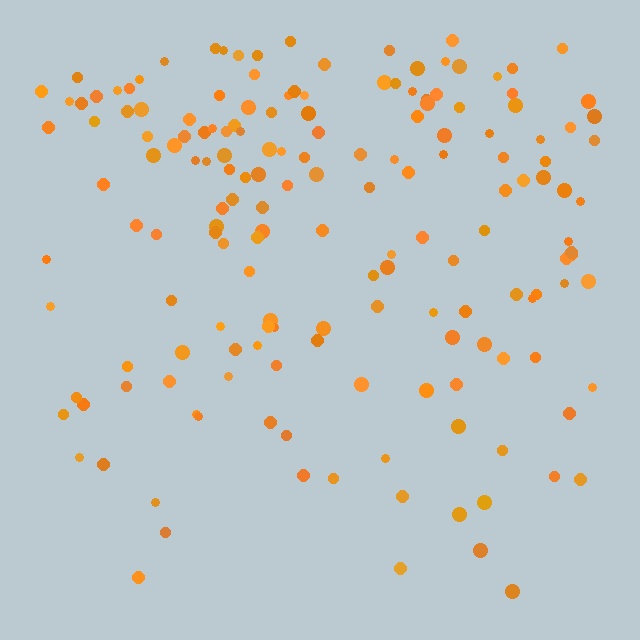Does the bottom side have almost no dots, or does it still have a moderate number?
Still a moderate number, just noticeably fewer than the top.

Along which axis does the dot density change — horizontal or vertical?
Vertical.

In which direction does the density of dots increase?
From bottom to top, with the top side densest.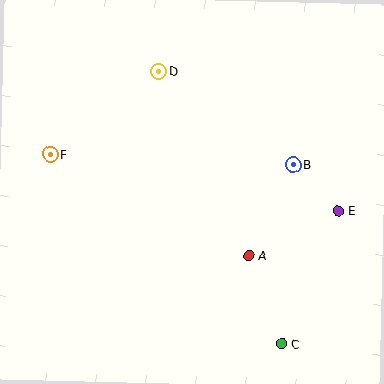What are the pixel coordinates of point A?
Point A is at (249, 255).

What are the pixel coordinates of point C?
Point C is at (281, 344).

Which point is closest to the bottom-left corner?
Point F is closest to the bottom-left corner.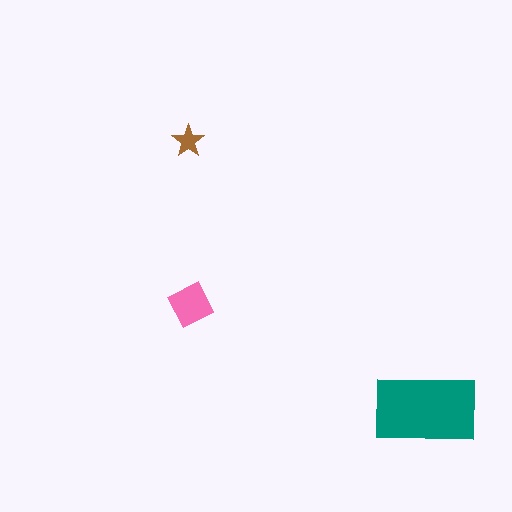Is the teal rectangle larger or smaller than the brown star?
Larger.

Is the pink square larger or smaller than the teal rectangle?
Smaller.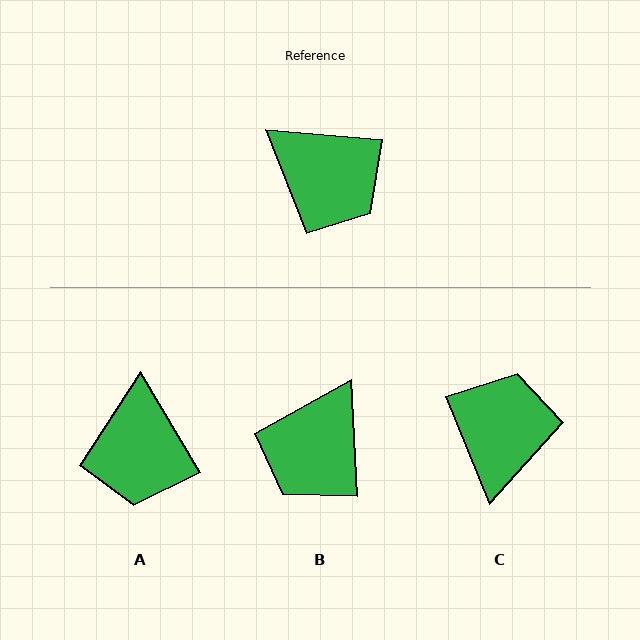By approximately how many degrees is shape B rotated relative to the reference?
Approximately 83 degrees clockwise.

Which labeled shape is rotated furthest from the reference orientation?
C, about 116 degrees away.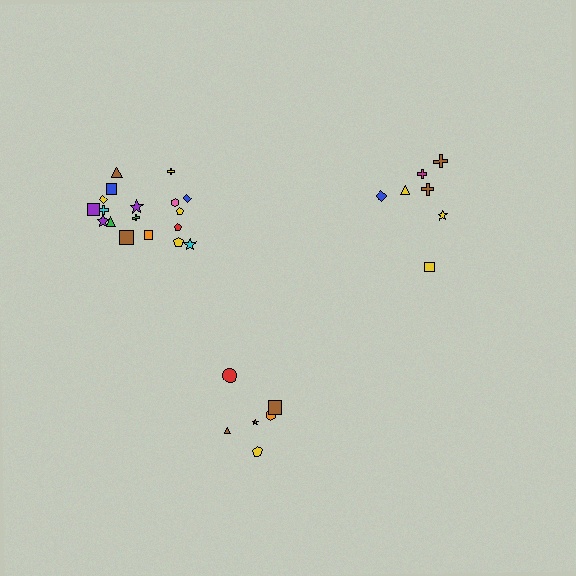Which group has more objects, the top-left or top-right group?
The top-left group.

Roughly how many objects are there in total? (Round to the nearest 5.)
Roughly 30 objects in total.